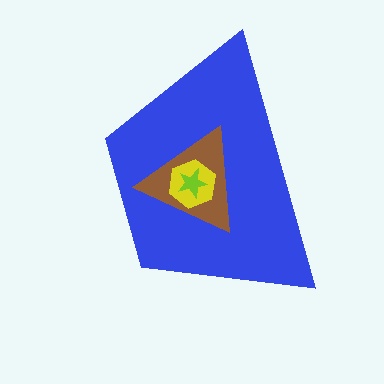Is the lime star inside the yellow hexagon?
Yes.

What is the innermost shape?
The lime star.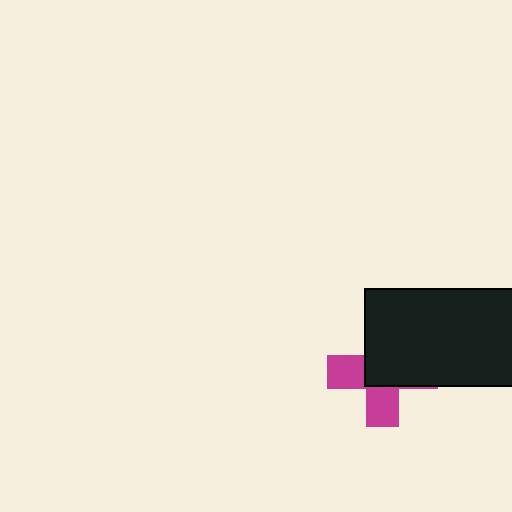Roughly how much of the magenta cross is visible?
A small part of it is visible (roughly 42%).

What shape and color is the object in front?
The object in front is a black rectangle.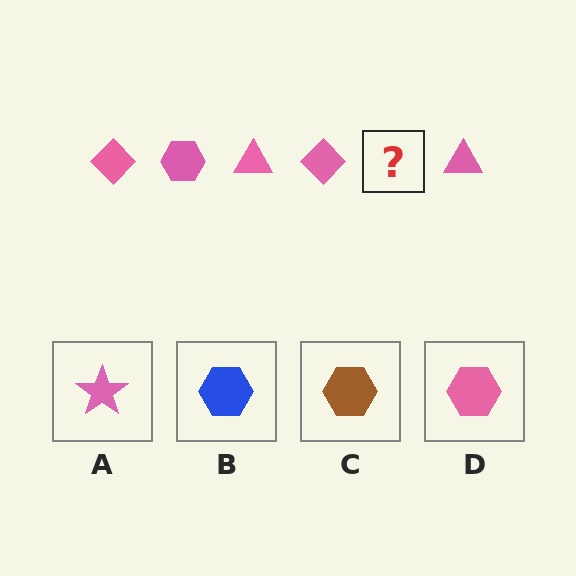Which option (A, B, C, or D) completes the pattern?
D.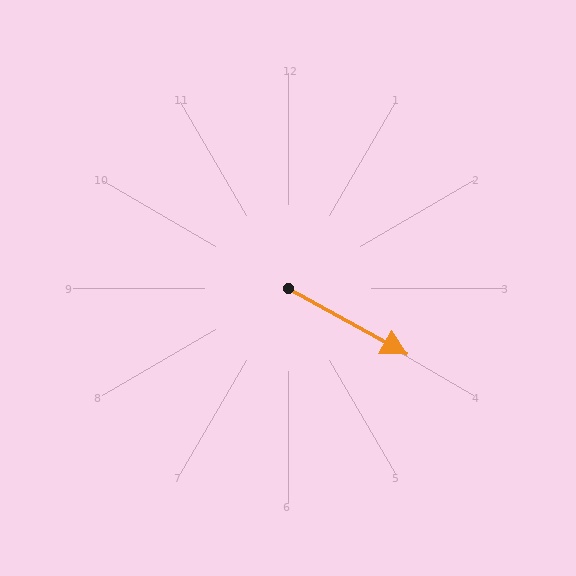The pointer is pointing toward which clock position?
Roughly 4 o'clock.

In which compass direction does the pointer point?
Southeast.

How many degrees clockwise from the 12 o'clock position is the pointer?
Approximately 119 degrees.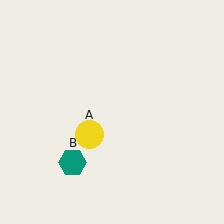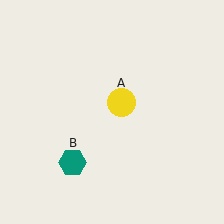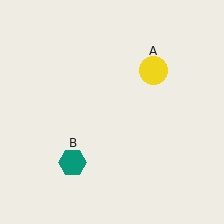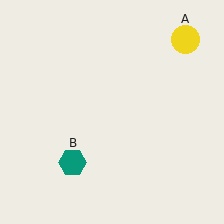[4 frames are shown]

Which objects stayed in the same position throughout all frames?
Teal hexagon (object B) remained stationary.